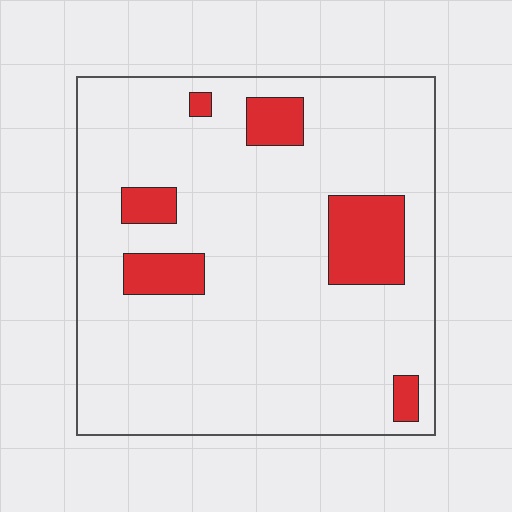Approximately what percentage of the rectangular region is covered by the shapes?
Approximately 15%.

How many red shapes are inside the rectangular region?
6.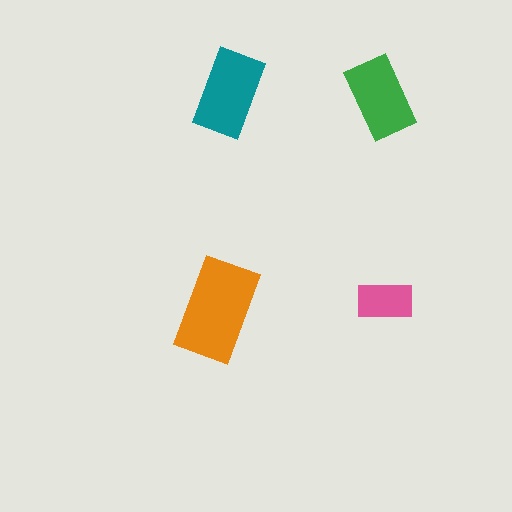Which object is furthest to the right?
The pink rectangle is rightmost.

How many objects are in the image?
There are 4 objects in the image.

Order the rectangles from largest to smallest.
the orange one, the teal one, the green one, the pink one.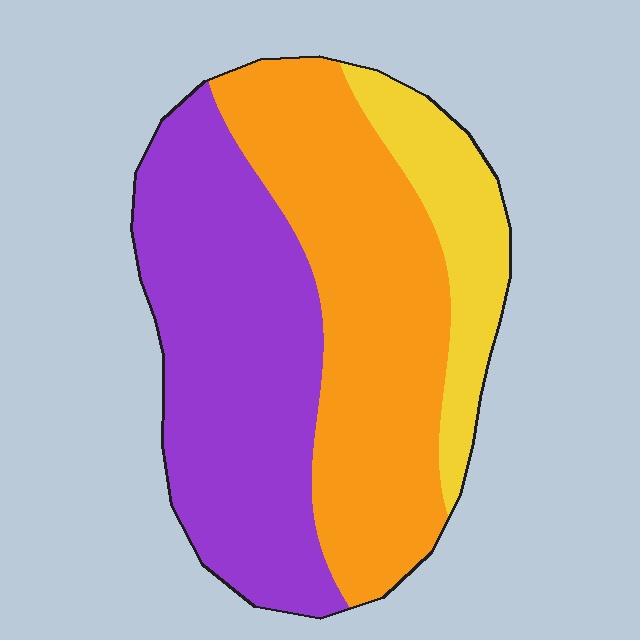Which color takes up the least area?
Yellow, at roughly 15%.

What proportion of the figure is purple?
Purple covers around 45% of the figure.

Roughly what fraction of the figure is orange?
Orange takes up about two fifths (2/5) of the figure.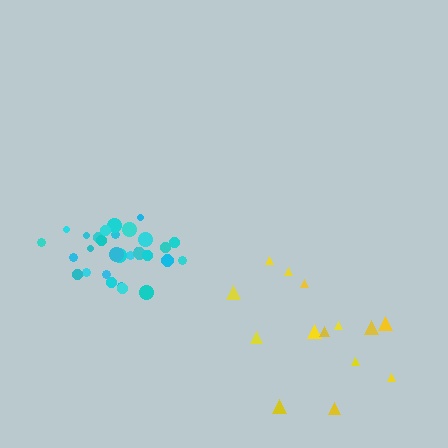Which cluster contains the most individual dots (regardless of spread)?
Cyan (30).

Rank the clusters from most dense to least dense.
cyan, yellow.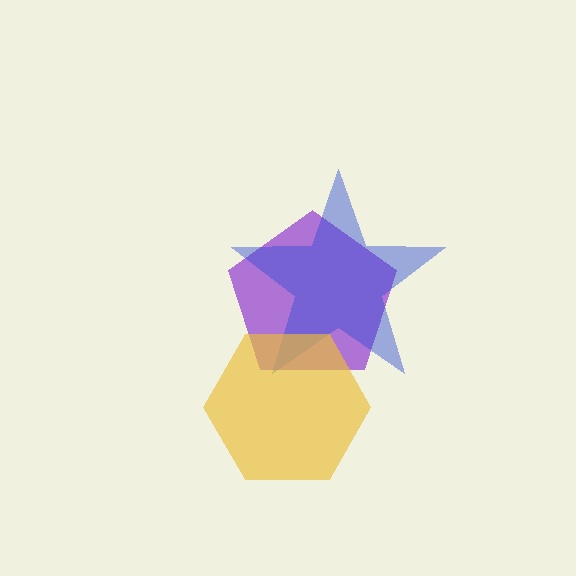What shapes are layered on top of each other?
The layered shapes are: a purple pentagon, a blue star, a yellow hexagon.